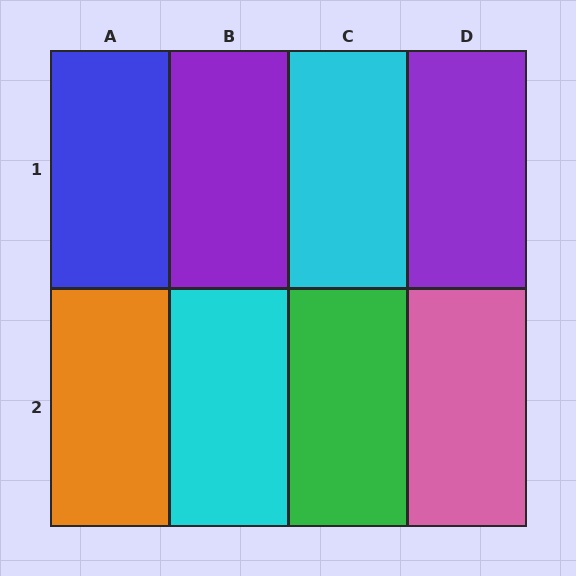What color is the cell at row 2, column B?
Cyan.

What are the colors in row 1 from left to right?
Blue, purple, cyan, purple.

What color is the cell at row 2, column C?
Green.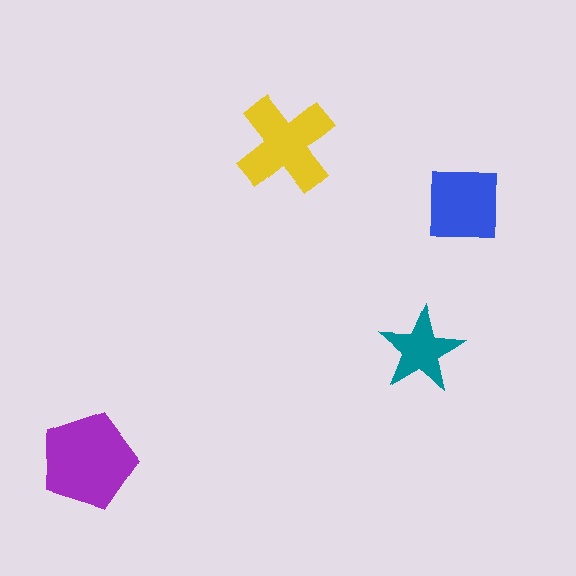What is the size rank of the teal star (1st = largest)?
4th.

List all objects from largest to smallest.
The purple pentagon, the yellow cross, the blue square, the teal star.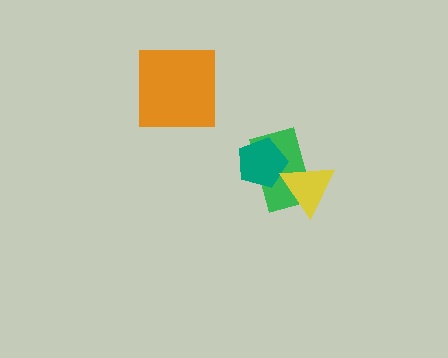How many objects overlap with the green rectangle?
2 objects overlap with the green rectangle.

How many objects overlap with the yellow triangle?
2 objects overlap with the yellow triangle.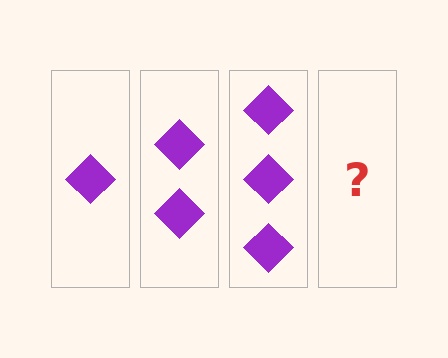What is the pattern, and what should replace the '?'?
The pattern is that each step adds one more diamond. The '?' should be 4 diamonds.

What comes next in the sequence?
The next element should be 4 diamonds.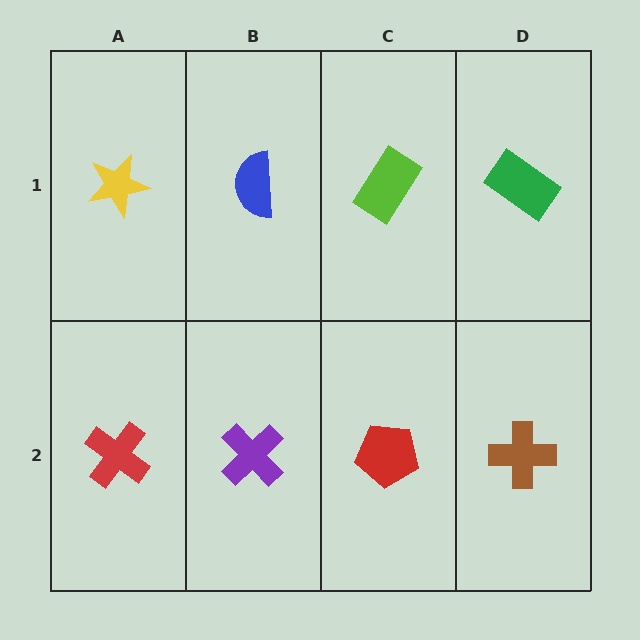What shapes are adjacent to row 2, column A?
A yellow star (row 1, column A), a purple cross (row 2, column B).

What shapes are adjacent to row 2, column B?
A blue semicircle (row 1, column B), a red cross (row 2, column A), a red pentagon (row 2, column C).